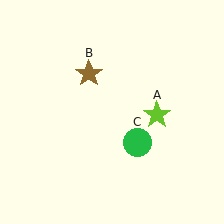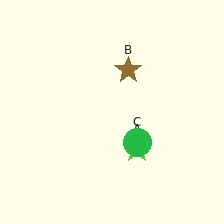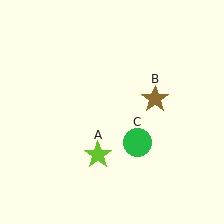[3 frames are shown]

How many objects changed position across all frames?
2 objects changed position: lime star (object A), brown star (object B).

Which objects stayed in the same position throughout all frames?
Green circle (object C) remained stationary.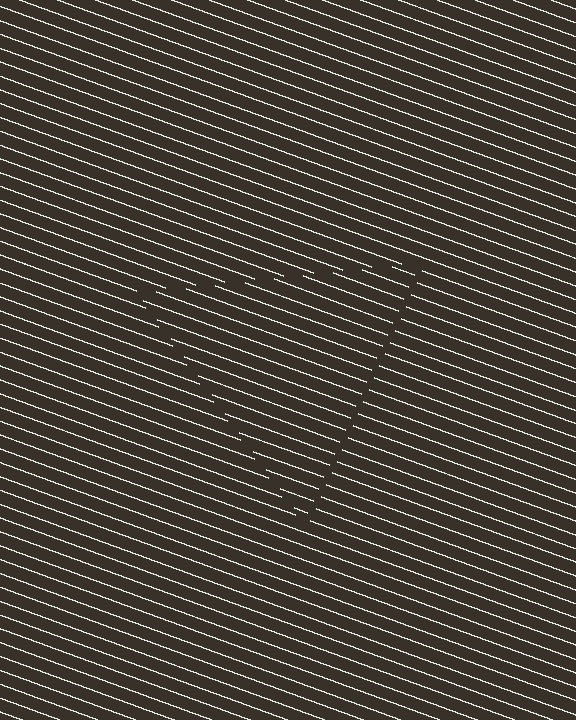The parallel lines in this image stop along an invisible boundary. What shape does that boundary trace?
An illusory triangle. The interior of the shape contains the same grating, shifted by half a period — the contour is defined by the phase discontinuity where line-ends from the inner and outer gratings abut.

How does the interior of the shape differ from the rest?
The interior of the shape contains the same grating, shifted by half a period — the contour is defined by the phase discontinuity where line-ends from the inner and outer gratings abut.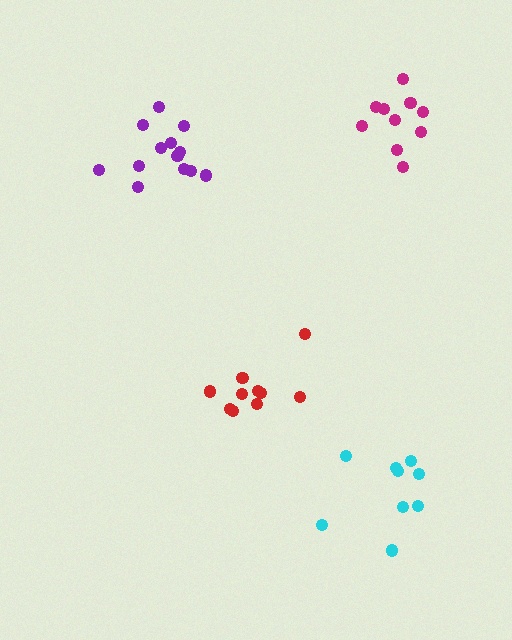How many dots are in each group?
Group 1: 13 dots, Group 2: 9 dots, Group 3: 10 dots, Group 4: 10 dots (42 total).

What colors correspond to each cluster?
The clusters are colored: purple, cyan, magenta, red.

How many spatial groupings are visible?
There are 4 spatial groupings.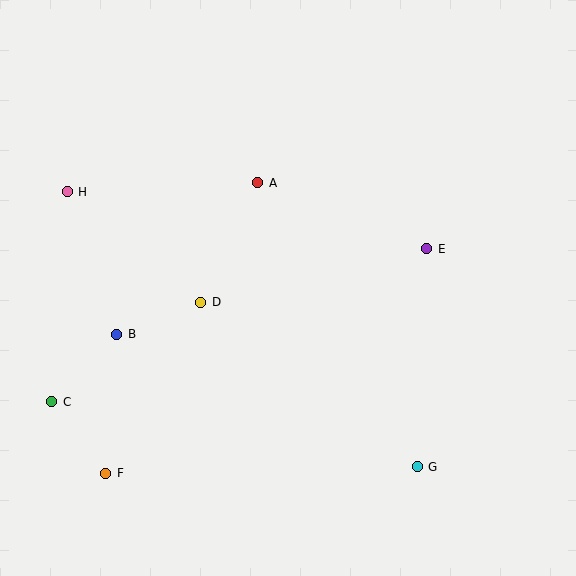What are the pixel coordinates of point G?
Point G is at (417, 467).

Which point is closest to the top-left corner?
Point H is closest to the top-left corner.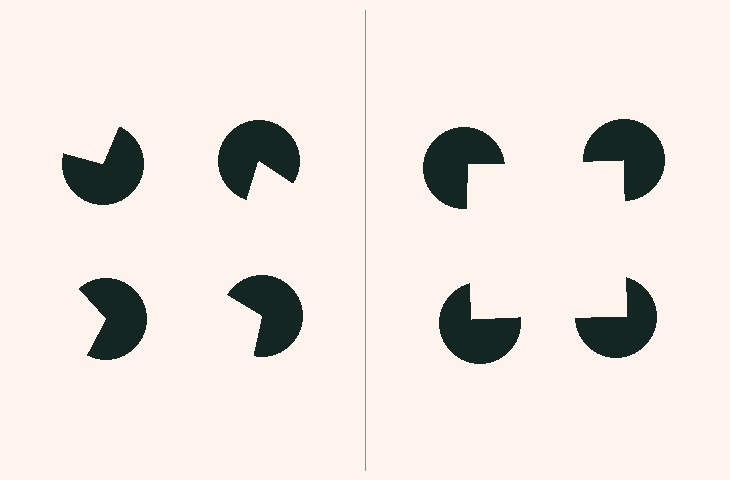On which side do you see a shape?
An illusory square appears on the right side. On the left side the wedge cuts are rotated, so no coherent shape forms.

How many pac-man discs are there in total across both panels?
8 — 4 on each side.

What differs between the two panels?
The pac-man discs are positioned identically on both sides; only the wedge orientations differ. On the right they align to a square; on the left they are misaligned.